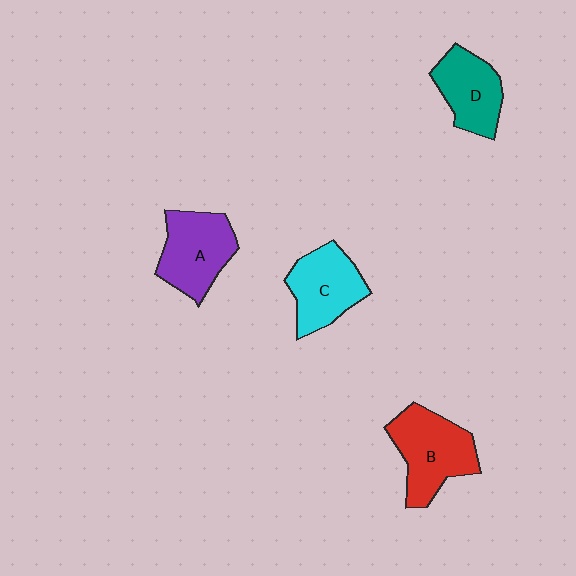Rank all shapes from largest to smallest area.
From largest to smallest: B (red), A (purple), C (cyan), D (teal).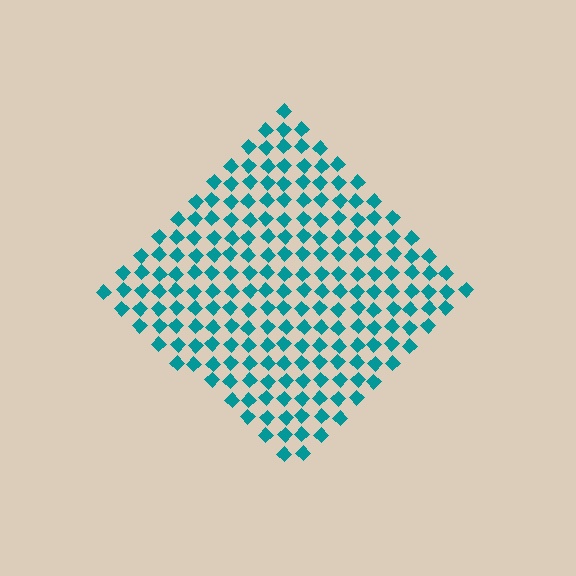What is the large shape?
The large shape is a diamond.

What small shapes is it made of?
It is made of small diamonds.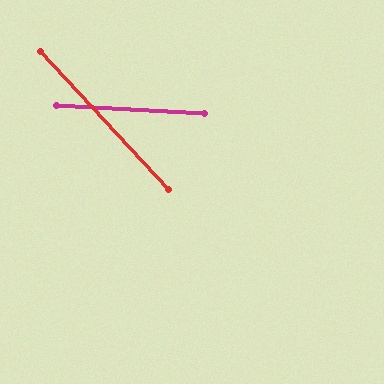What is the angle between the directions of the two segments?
Approximately 44 degrees.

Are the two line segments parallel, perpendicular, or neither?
Neither parallel nor perpendicular — they differ by about 44°.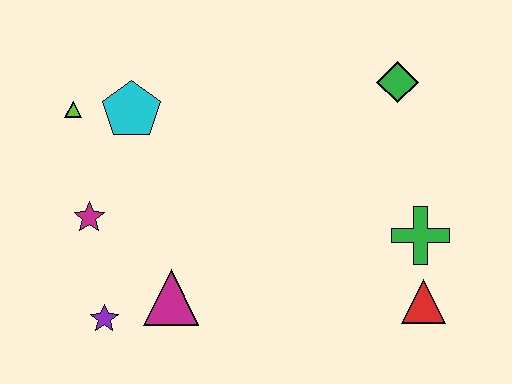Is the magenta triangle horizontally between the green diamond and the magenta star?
Yes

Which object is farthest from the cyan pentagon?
The red triangle is farthest from the cyan pentagon.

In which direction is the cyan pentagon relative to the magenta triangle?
The cyan pentagon is above the magenta triangle.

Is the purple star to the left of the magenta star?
No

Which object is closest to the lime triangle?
The cyan pentagon is closest to the lime triangle.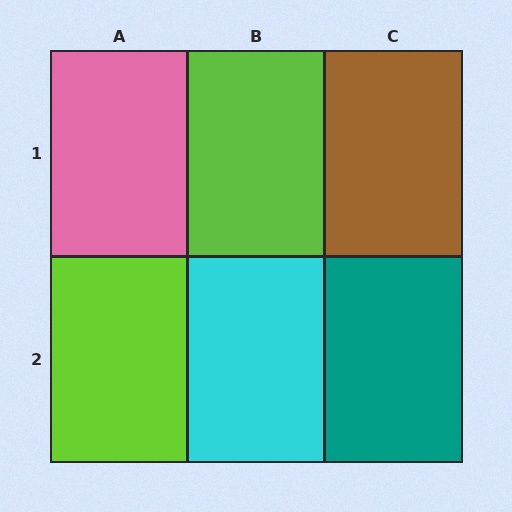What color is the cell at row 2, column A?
Lime.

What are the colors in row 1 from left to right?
Pink, lime, brown.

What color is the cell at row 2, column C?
Teal.